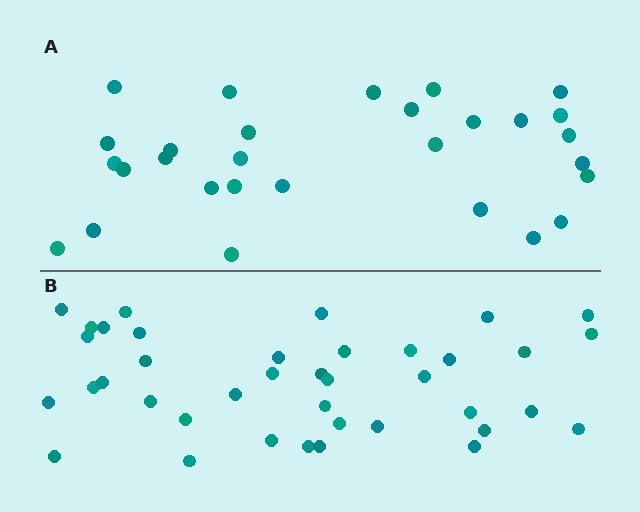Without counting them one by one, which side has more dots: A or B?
Region B (the bottom region) has more dots.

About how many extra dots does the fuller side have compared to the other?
Region B has roughly 10 or so more dots than region A.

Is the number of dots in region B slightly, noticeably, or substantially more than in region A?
Region B has noticeably more, but not dramatically so. The ratio is roughly 1.3 to 1.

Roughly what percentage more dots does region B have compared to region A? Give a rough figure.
About 35% more.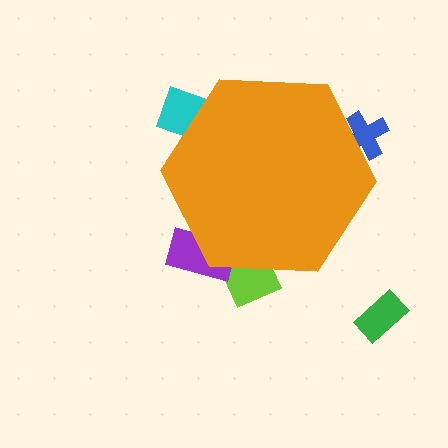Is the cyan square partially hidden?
Yes, the cyan square is partially hidden behind the orange hexagon.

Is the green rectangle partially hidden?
No, the green rectangle is fully visible.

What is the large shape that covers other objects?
An orange hexagon.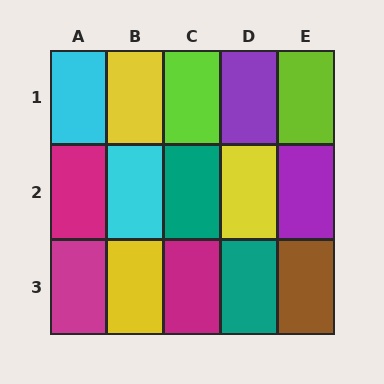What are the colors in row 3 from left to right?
Magenta, yellow, magenta, teal, brown.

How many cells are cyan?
2 cells are cyan.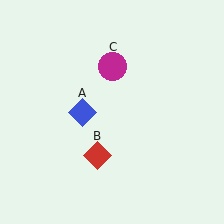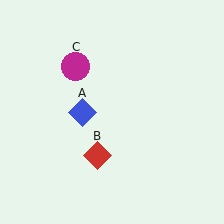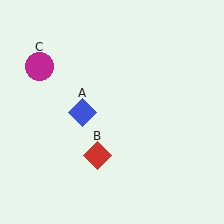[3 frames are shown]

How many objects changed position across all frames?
1 object changed position: magenta circle (object C).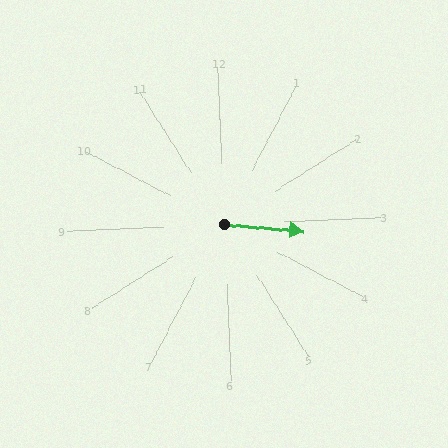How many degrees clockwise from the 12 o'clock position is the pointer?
Approximately 97 degrees.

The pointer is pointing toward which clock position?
Roughly 3 o'clock.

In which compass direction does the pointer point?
East.